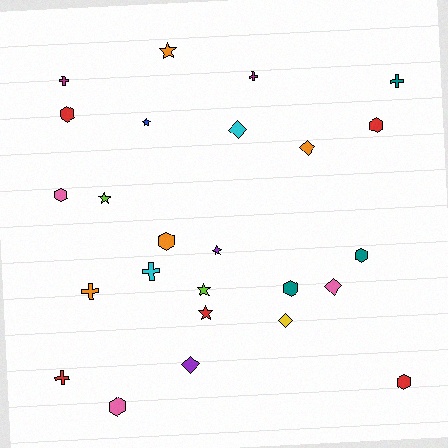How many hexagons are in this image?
There are 8 hexagons.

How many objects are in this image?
There are 25 objects.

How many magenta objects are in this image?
There are 2 magenta objects.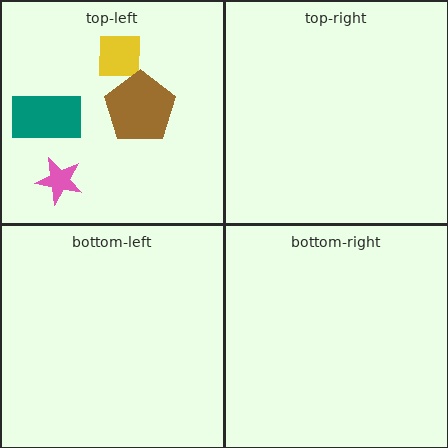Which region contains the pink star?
The top-left region.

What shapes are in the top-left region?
The pink star, the yellow square, the teal rectangle, the brown pentagon.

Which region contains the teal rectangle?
The top-left region.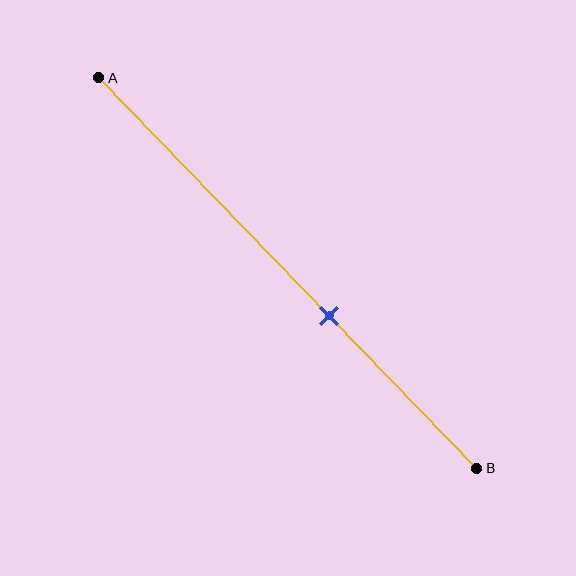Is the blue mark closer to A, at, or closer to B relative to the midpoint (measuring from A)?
The blue mark is closer to point B than the midpoint of segment AB.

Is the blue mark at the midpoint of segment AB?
No, the mark is at about 60% from A, not at the 50% midpoint.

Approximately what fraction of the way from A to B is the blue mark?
The blue mark is approximately 60% of the way from A to B.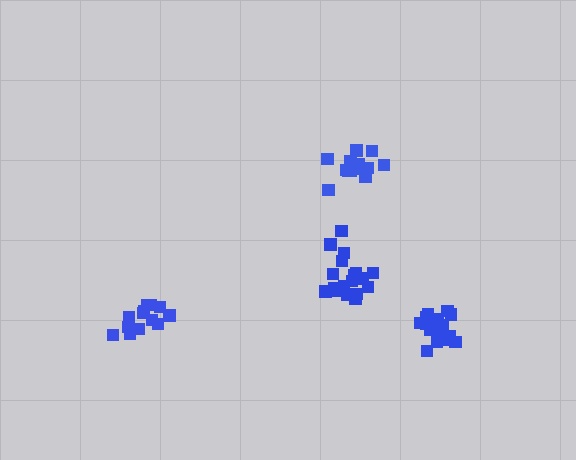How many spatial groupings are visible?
There are 4 spatial groupings.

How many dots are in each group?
Group 1: 13 dots, Group 2: 18 dots, Group 3: 15 dots, Group 4: 19 dots (65 total).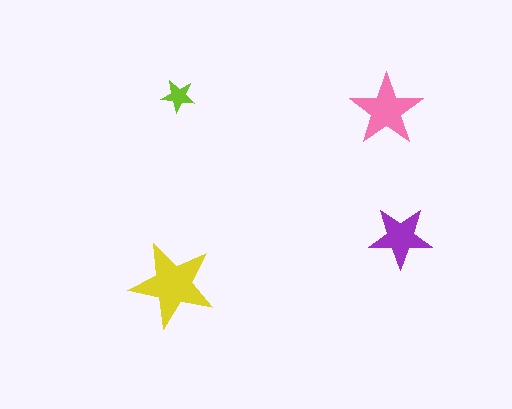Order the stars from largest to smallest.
the yellow one, the pink one, the purple one, the lime one.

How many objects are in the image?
There are 4 objects in the image.